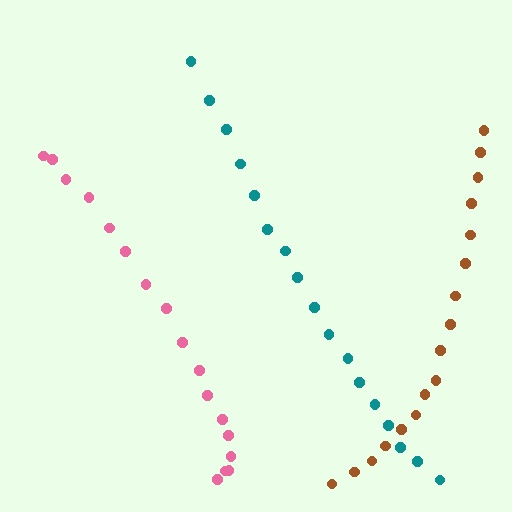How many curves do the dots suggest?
There are 3 distinct paths.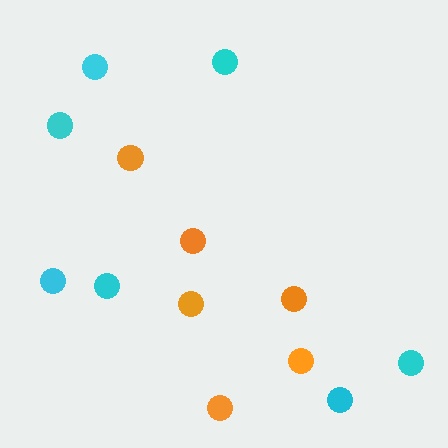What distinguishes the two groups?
There are 2 groups: one group of orange circles (6) and one group of cyan circles (7).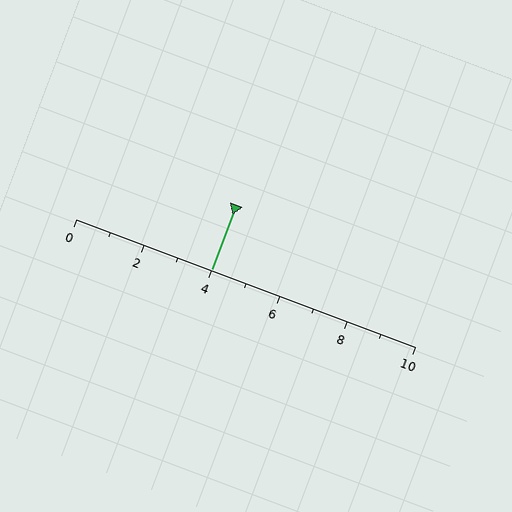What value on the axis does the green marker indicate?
The marker indicates approximately 4.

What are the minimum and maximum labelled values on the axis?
The axis runs from 0 to 10.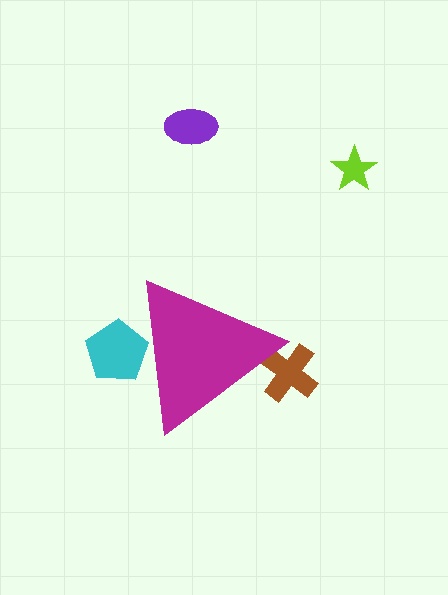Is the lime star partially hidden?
No, the lime star is fully visible.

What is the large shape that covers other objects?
A magenta triangle.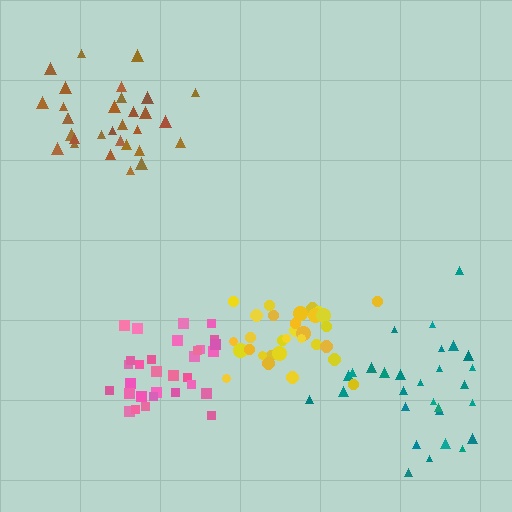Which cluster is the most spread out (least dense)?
Teal.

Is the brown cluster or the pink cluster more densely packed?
Brown.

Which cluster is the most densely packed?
Yellow.